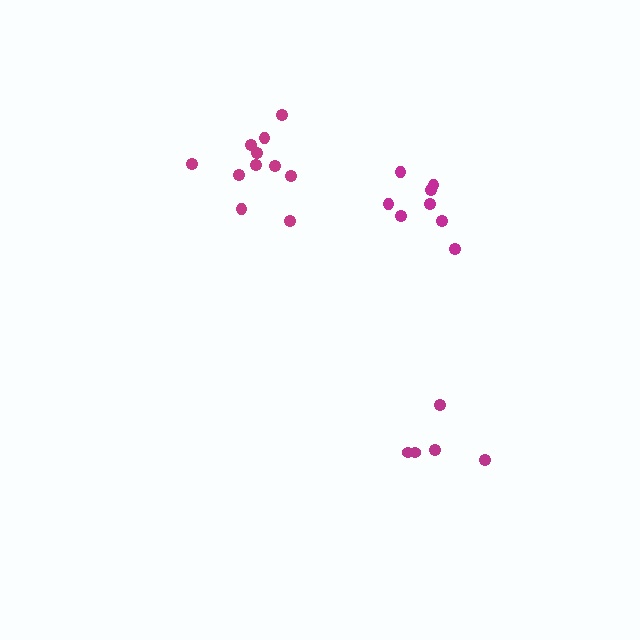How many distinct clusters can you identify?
There are 3 distinct clusters.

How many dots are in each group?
Group 1: 5 dots, Group 2: 11 dots, Group 3: 8 dots (24 total).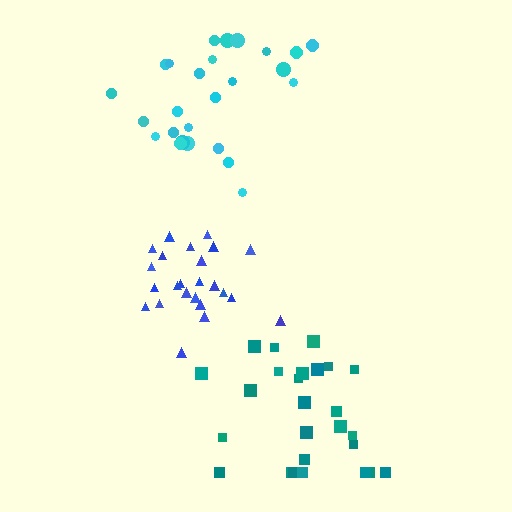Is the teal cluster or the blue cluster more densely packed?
Blue.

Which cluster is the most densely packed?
Blue.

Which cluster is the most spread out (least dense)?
Teal.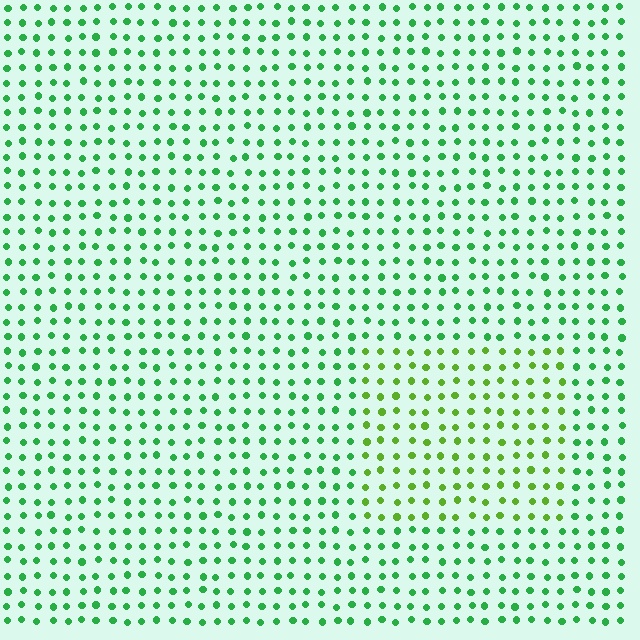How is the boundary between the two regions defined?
The boundary is defined purely by a slight shift in hue (about 35 degrees). Spacing, size, and orientation are identical on both sides.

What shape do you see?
I see a rectangle.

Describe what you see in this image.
The image is filled with small green elements in a uniform arrangement. A rectangle-shaped region is visible where the elements are tinted to a slightly different hue, forming a subtle color boundary.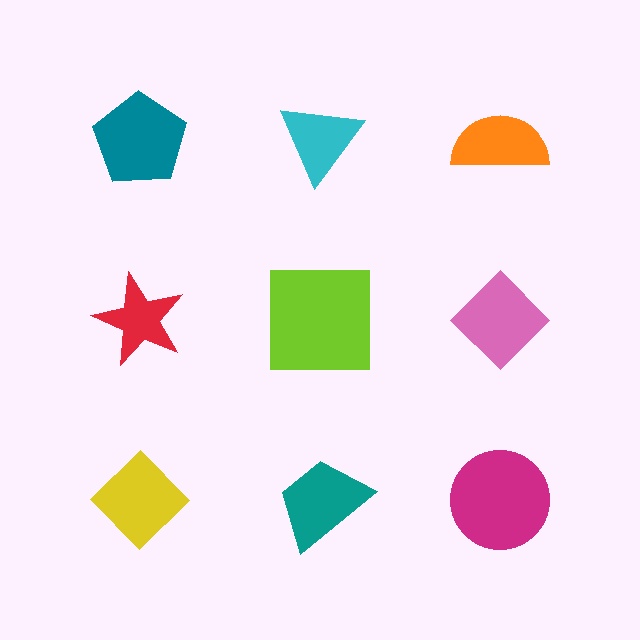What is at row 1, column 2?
A cyan triangle.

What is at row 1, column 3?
An orange semicircle.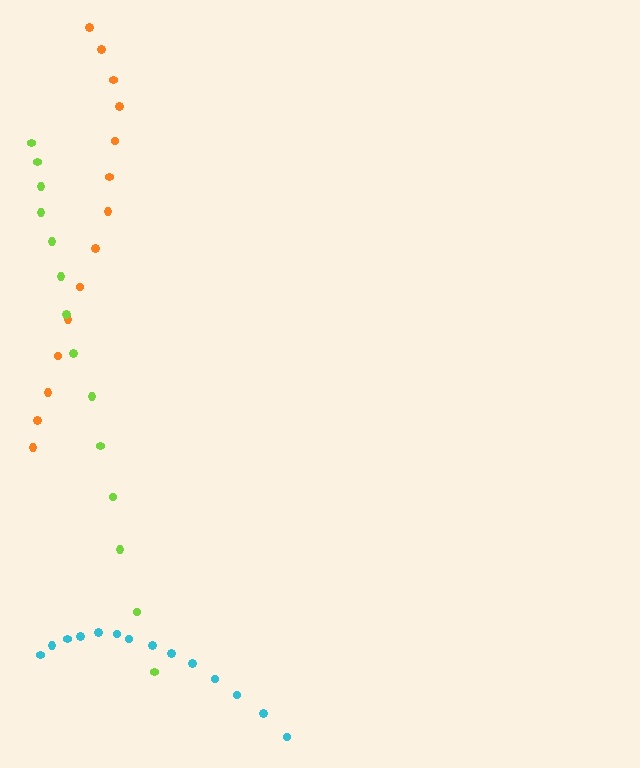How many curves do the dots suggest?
There are 3 distinct paths.